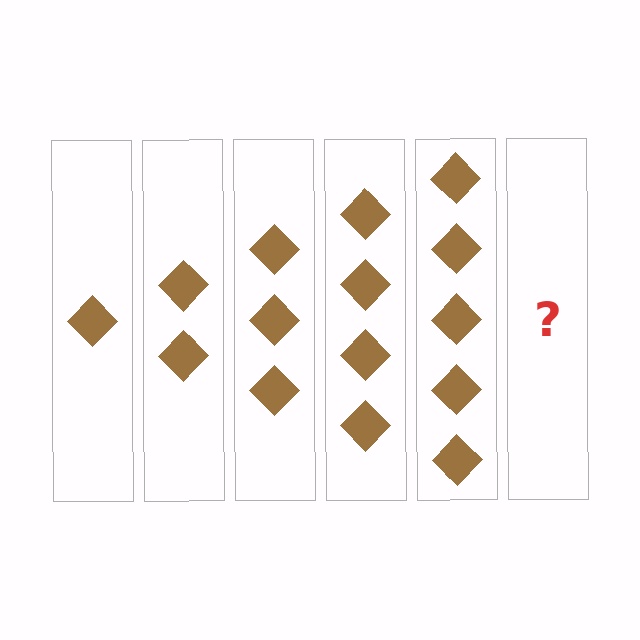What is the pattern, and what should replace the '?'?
The pattern is that each step adds one more diamond. The '?' should be 6 diamonds.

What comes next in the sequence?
The next element should be 6 diamonds.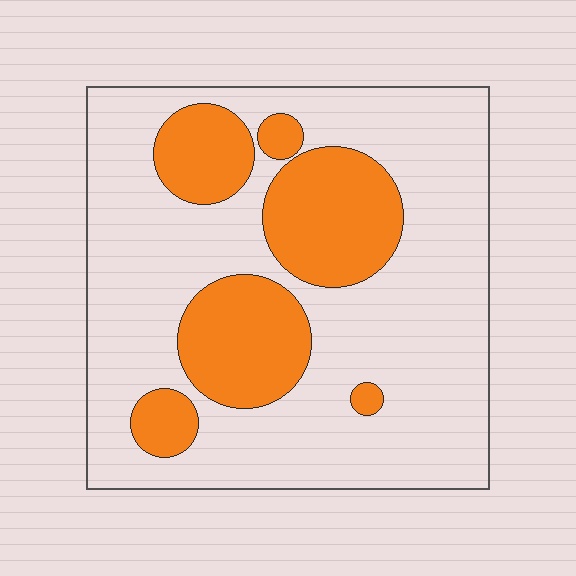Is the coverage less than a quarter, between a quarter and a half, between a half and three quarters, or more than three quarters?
Between a quarter and a half.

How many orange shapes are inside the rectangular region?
6.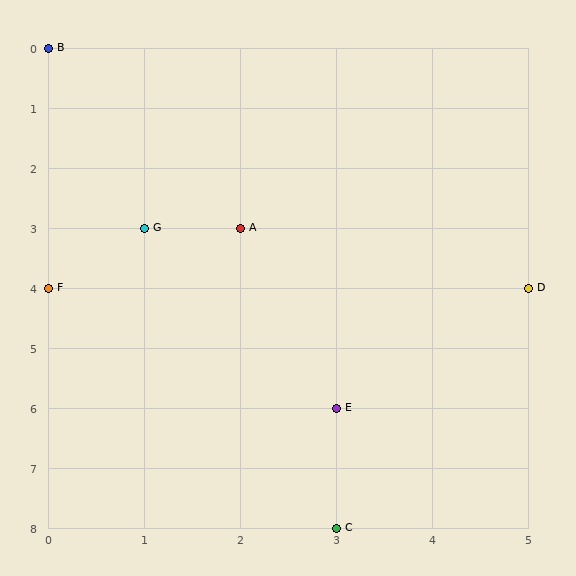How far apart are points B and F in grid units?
Points B and F are 4 rows apart.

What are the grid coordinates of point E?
Point E is at grid coordinates (3, 6).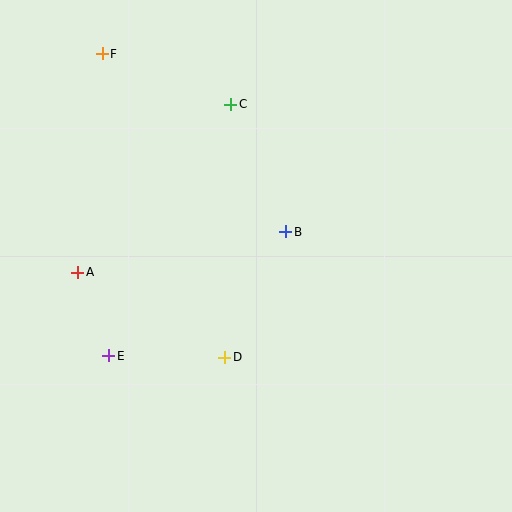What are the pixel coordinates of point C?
Point C is at (231, 104).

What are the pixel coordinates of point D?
Point D is at (225, 357).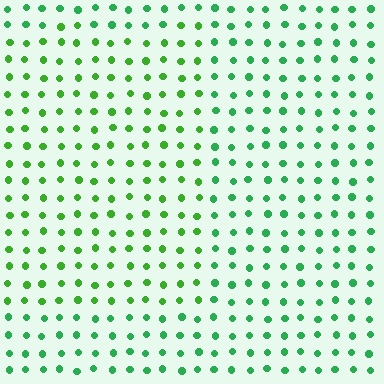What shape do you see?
I see a rectangle.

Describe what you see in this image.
The image is filled with small green elements in a uniform arrangement. A rectangle-shaped region is visible where the elements are tinted to a slightly different hue, forming a subtle color boundary.